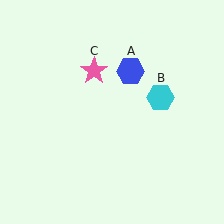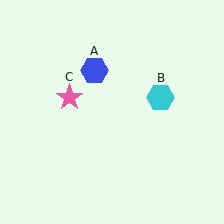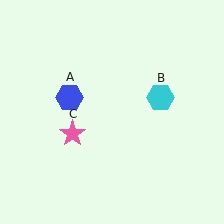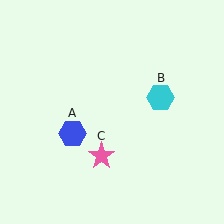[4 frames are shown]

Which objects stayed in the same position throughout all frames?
Cyan hexagon (object B) remained stationary.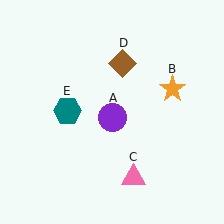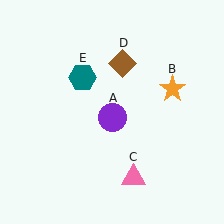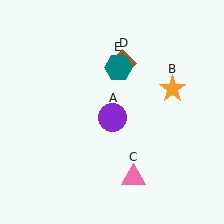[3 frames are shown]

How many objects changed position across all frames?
1 object changed position: teal hexagon (object E).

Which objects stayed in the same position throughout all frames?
Purple circle (object A) and orange star (object B) and pink triangle (object C) and brown diamond (object D) remained stationary.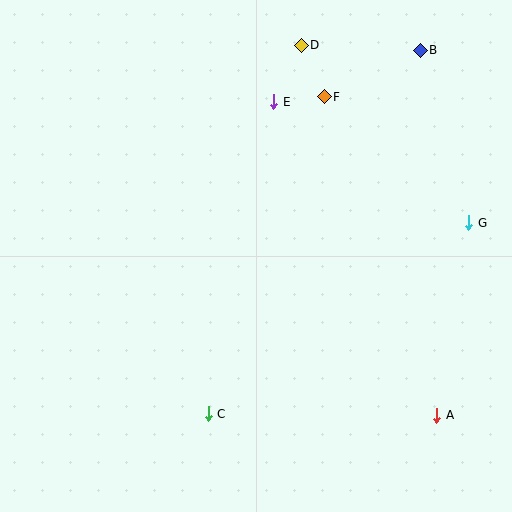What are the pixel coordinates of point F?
Point F is at (324, 97).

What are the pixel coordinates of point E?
Point E is at (274, 102).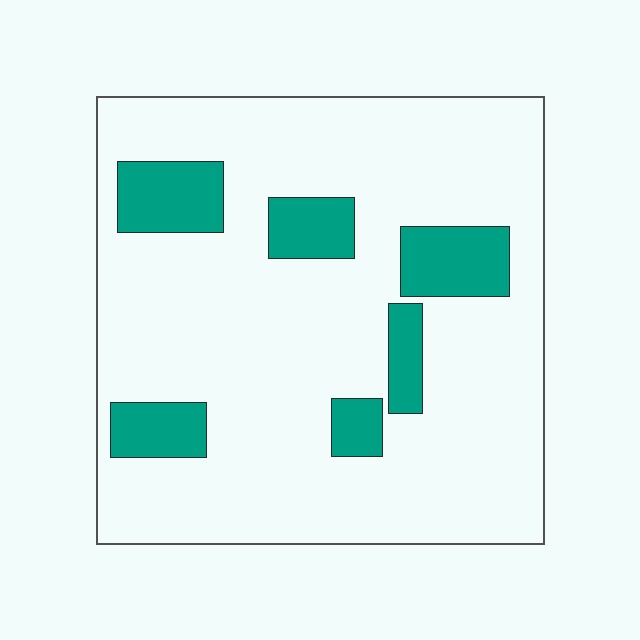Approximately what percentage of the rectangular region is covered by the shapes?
Approximately 15%.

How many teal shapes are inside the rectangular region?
6.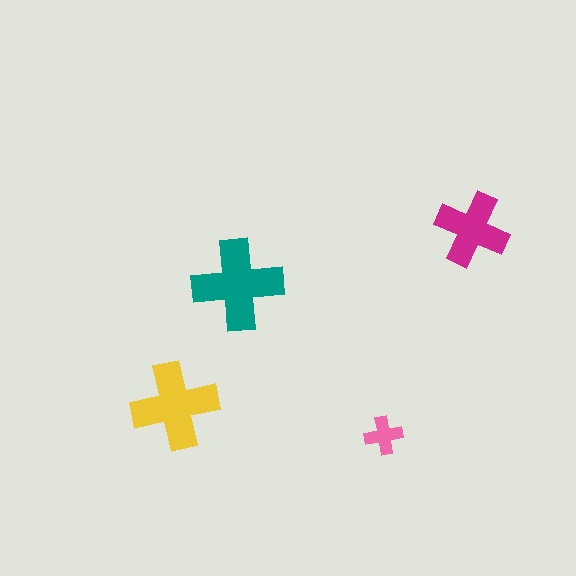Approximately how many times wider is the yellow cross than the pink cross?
About 2.5 times wider.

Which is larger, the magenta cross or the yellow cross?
The yellow one.